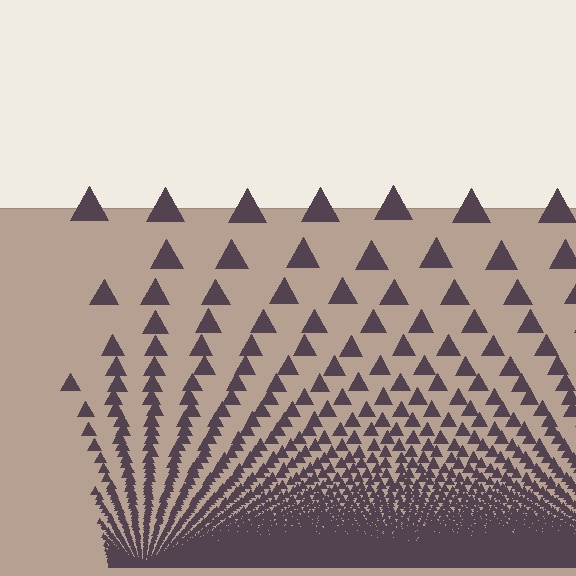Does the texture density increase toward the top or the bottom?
Density increases toward the bottom.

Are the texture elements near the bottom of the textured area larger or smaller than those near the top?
Smaller. The gradient is inverted — elements near the bottom are smaller and denser.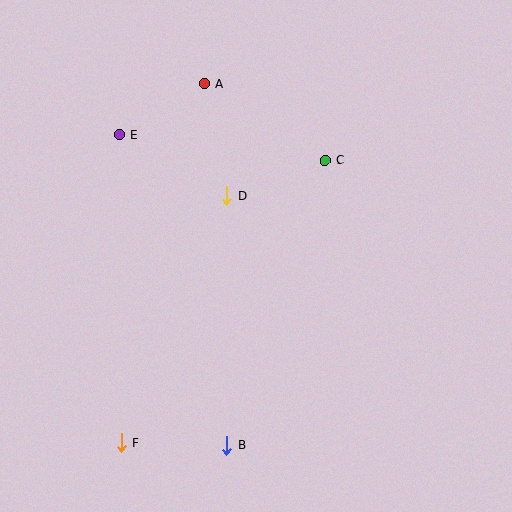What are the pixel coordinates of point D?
Point D is at (227, 196).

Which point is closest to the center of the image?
Point D at (227, 196) is closest to the center.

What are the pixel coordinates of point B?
Point B is at (227, 445).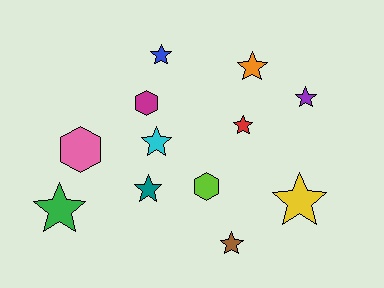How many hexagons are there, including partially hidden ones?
There are 3 hexagons.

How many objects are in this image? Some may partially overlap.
There are 12 objects.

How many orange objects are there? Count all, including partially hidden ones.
There is 1 orange object.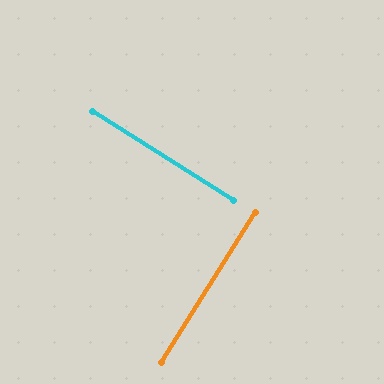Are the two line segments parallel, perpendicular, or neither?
Perpendicular — they meet at approximately 90°.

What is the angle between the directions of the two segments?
Approximately 90 degrees.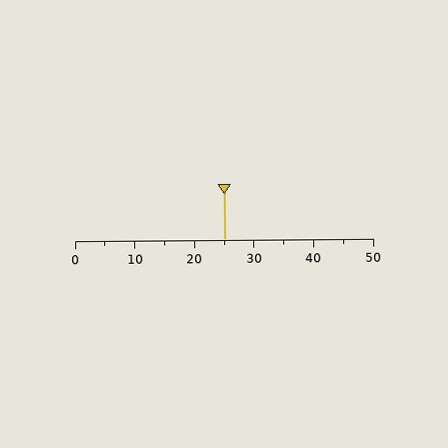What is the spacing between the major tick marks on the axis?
The major ticks are spaced 10 apart.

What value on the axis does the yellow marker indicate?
The marker indicates approximately 25.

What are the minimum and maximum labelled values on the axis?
The axis runs from 0 to 50.